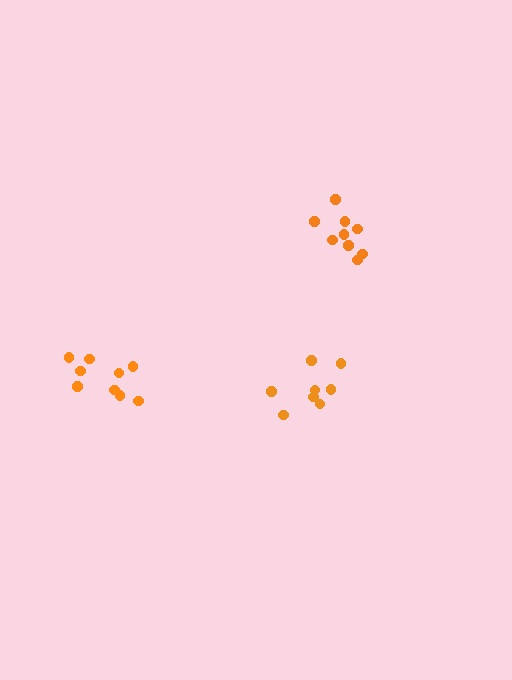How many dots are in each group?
Group 1: 9 dots, Group 2: 9 dots, Group 3: 8 dots (26 total).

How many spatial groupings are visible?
There are 3 spatial groupings.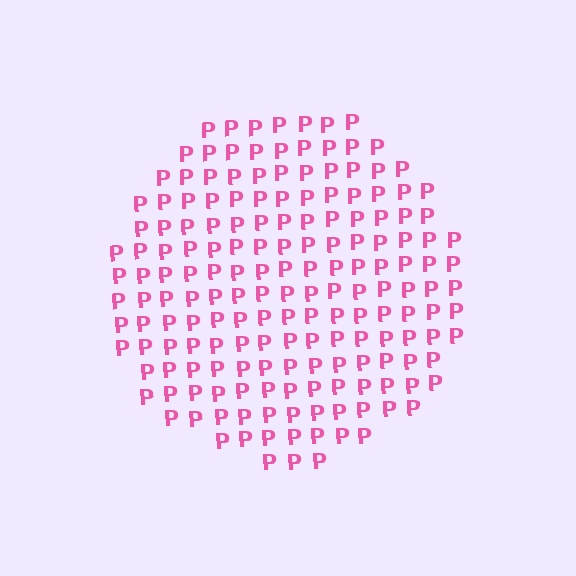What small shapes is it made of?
It is made of small letter P's.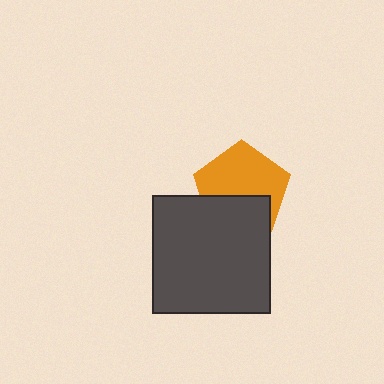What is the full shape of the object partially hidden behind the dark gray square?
The partially hidden object is an orange pentagon.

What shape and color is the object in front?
The object in front is a dark gray square.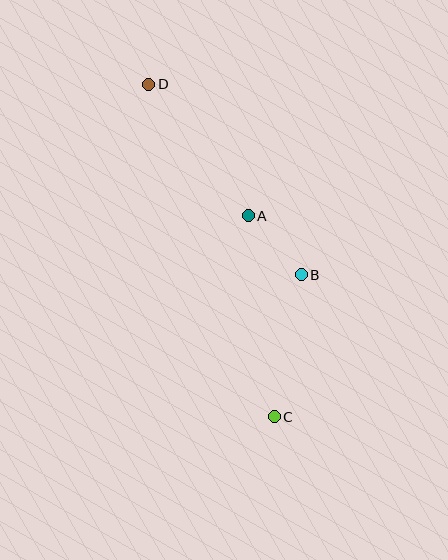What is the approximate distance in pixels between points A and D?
The distance between A and D is approximately 165 pixels.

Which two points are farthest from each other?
Points C and D are farthest from each other.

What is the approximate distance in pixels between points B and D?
The distance between B and D is approximately 244 pixels.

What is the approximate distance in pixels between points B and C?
The distance between B and C is approximately 145 pixels.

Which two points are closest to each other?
Points A and B are closest to each other.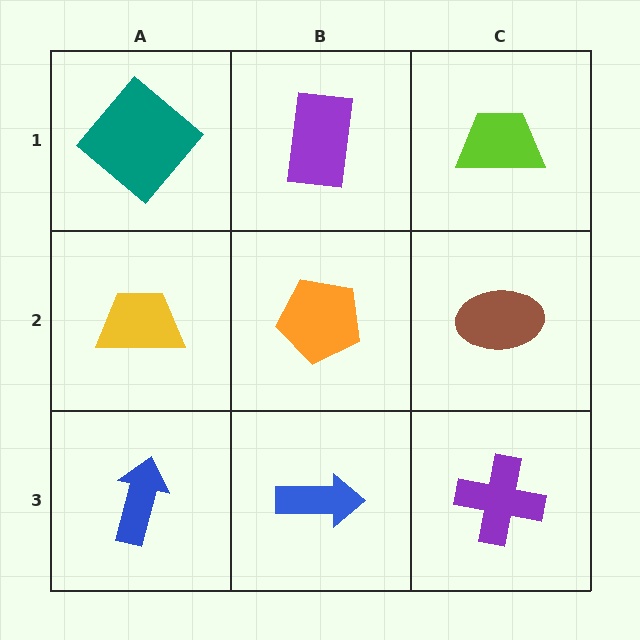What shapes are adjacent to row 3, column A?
A yellow trapezoid (row 2, column A), a blue arrow (row 3, column B).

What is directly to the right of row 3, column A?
A blue arrow.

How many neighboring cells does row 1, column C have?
2.